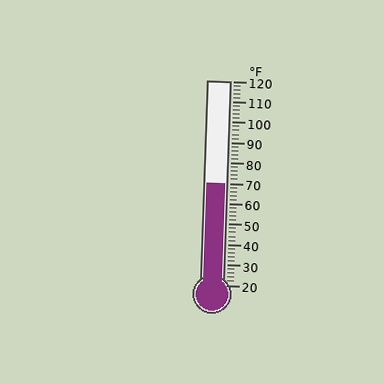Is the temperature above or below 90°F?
The temperature is below 90°F.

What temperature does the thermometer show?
The thermometer shows approximately 70°F.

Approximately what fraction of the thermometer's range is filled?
The thermometer is filled to approximately 50% of its range.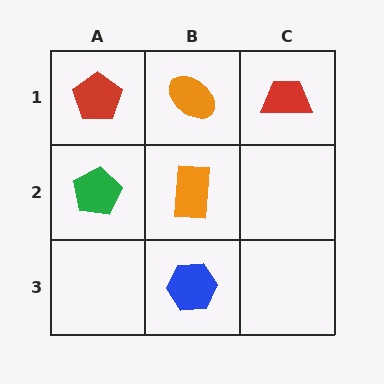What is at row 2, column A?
A green pentagon.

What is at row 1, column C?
A red trapezoid.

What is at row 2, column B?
An orange rectangle.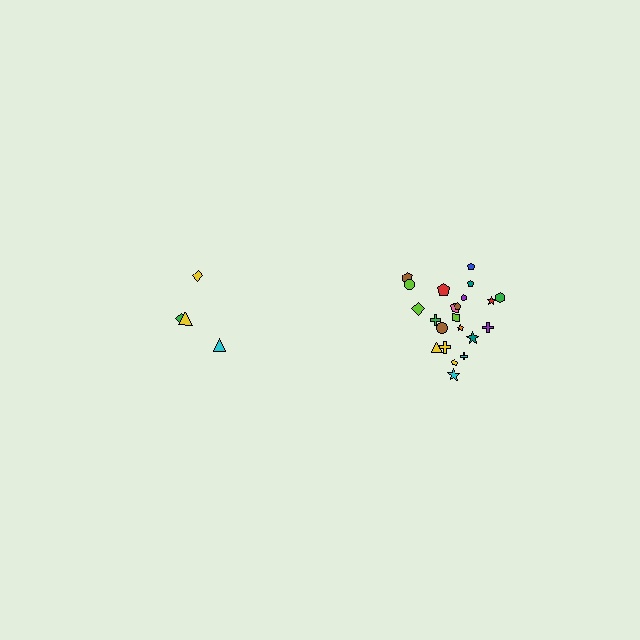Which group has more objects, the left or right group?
The right group.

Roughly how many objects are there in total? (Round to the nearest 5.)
Roughly 25 objects in total.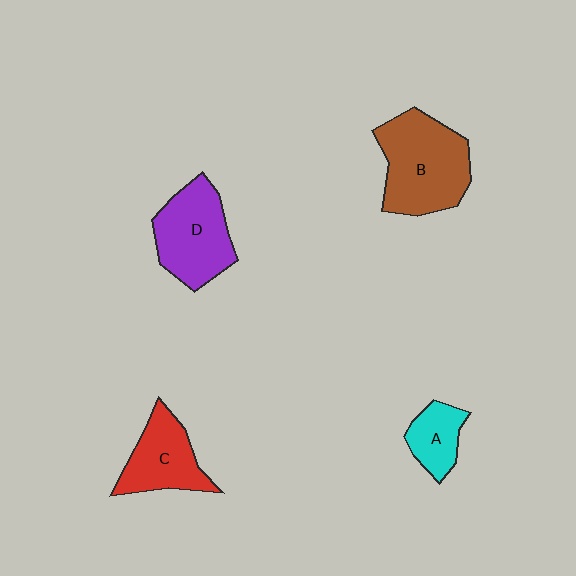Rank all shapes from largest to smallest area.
From largest to smallest: B (brown), D (purple), C (red), A (cyan).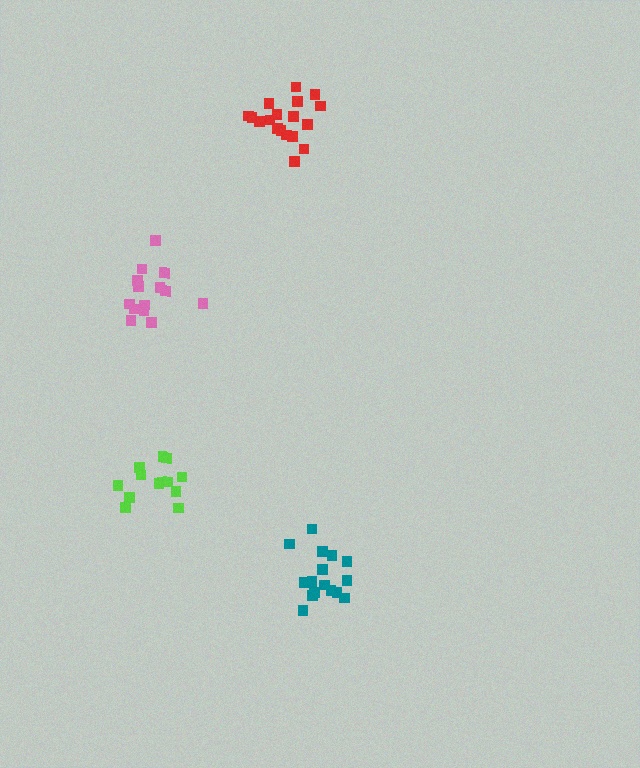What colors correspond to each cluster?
The clusters are colored: teal, pink, lime, red.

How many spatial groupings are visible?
There are 4 spatial groupings.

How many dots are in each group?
Group 1: 16 dots, Group 2: 14 dots, Group 3: 13 dots, Group 4: 18 dots (61 total).